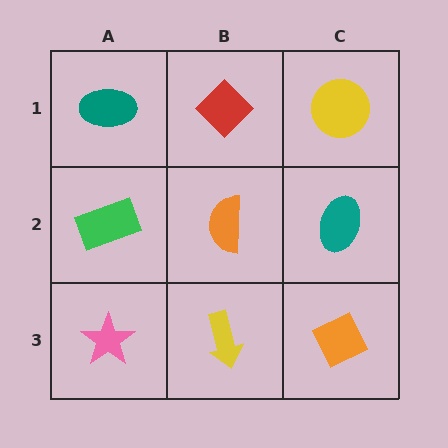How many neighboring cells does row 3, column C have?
2.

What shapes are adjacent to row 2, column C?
A yellow circle (row 1, column C), an orange diamond (row 3, column C), an orange semicircle (row 2, column B).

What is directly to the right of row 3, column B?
An orange diamond.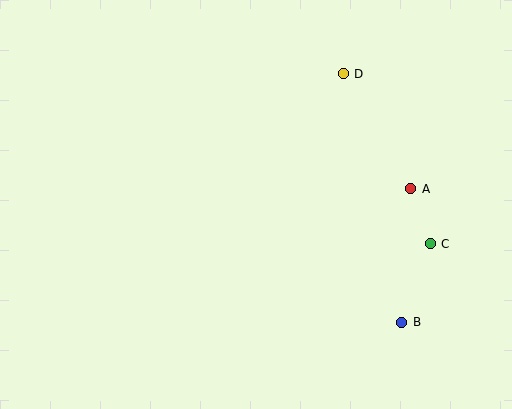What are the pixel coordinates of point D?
Point D is at (343, 74).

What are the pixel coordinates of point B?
Point B is at (402, 322).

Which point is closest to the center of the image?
Point A at (411, 189) is closest to the center.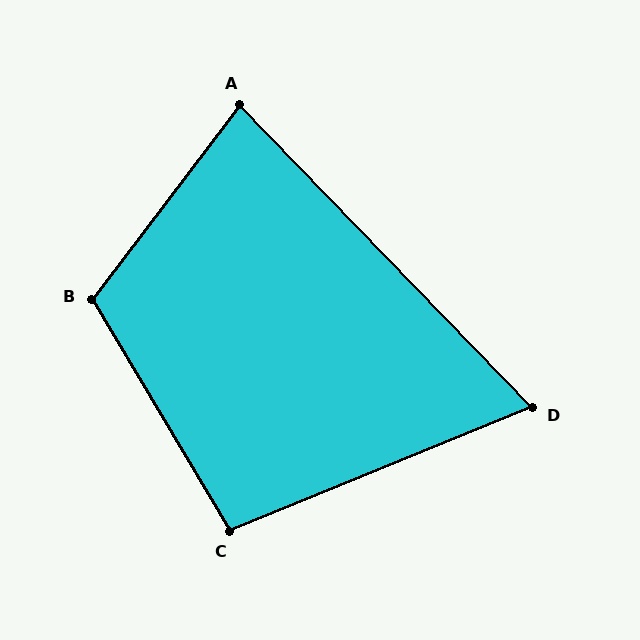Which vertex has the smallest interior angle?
D, at approximately 68 degrees.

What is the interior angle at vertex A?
Approximately 81 degrees (acute).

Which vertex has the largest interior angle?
B, at approximately 112 degrees.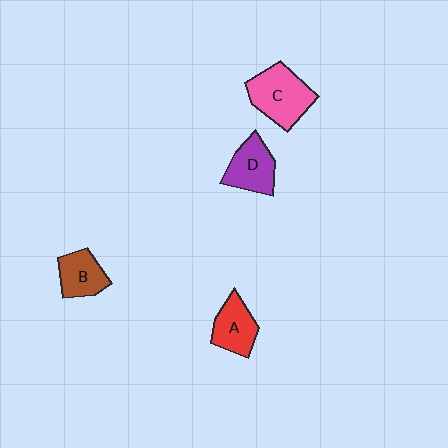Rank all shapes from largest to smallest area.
From largest to smallest: C (pink), D (purple), A (red), B (brown).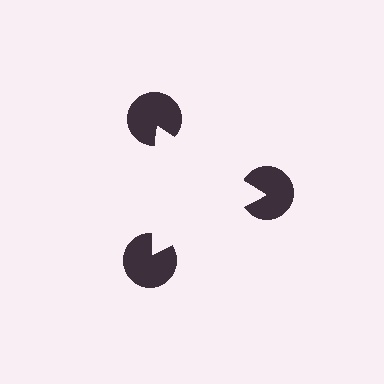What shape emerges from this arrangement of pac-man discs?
An illusory triangle — its edges are inferred from the aligned wedge cuts in the pac-man discs, not physically drawn.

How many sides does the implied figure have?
3 sides.